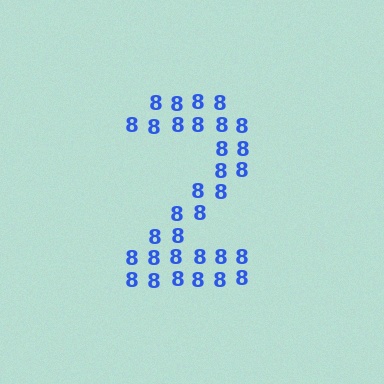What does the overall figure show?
The overall figure shows the digit 2.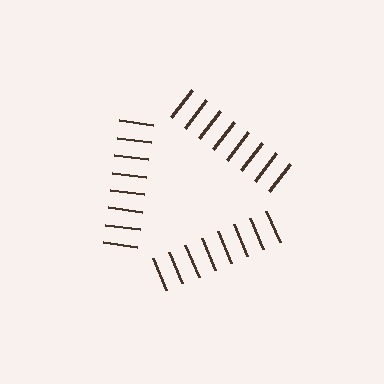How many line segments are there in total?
24 — 8 along each of the 3 edges.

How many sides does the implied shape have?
3 sides — the line-ends trace a triangle.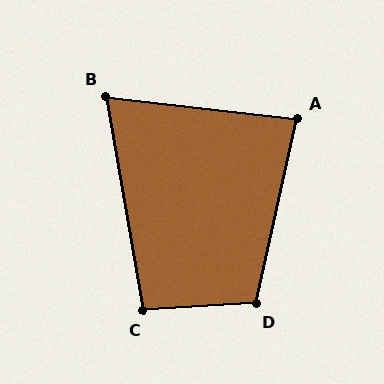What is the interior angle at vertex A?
Approximately 84 degrees (acute).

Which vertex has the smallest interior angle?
B, at approximately 74 degrees.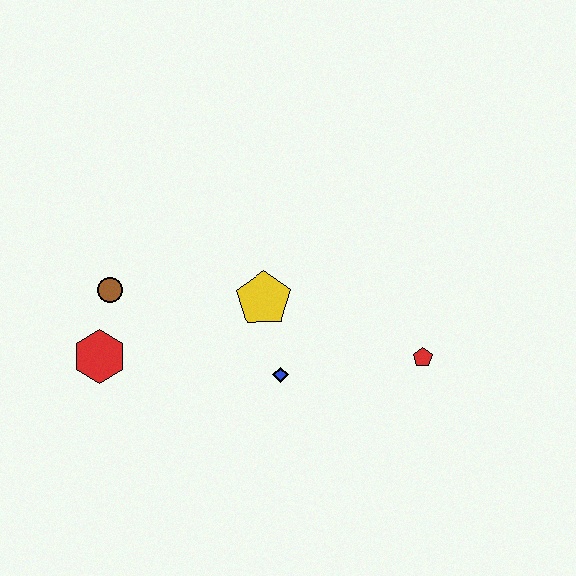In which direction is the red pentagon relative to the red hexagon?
The red pentagon is to the right of the red hexagon.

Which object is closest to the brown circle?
The red hexagon is closest to the brown circle.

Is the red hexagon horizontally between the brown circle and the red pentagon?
No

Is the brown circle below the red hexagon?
No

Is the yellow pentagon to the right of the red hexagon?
Yes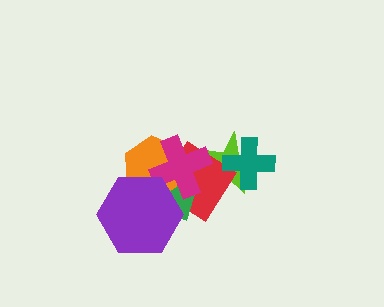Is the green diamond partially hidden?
Yes, it is partially covered by another shape.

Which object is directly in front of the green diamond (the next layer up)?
The orange hexagon is directly in front of the green diamond.